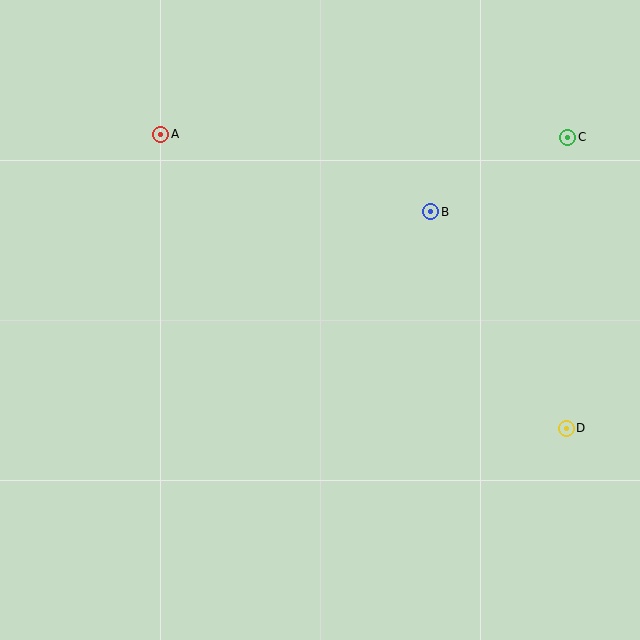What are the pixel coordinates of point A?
Point A is at (161, 134).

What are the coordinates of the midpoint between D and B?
The midpoint between D and B is at (498, 320).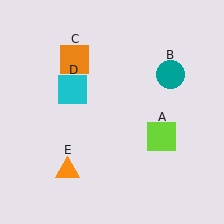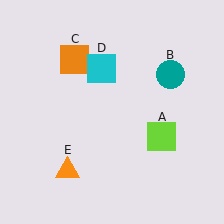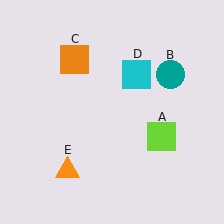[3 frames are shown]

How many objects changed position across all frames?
1 object changed position: cyan square (object D).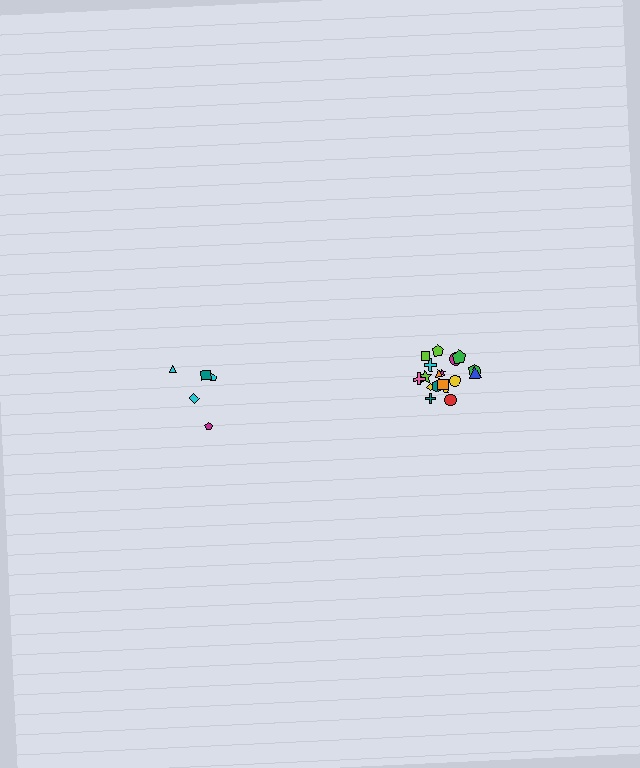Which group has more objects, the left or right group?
The right group.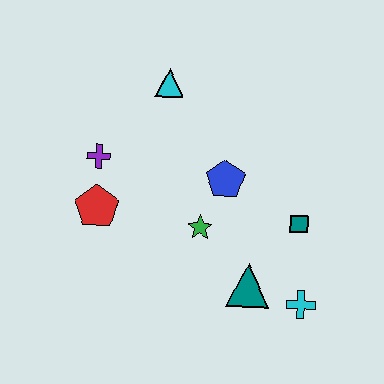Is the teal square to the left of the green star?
No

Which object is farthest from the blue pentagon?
The cyan cross is farthest from the blue pentagon.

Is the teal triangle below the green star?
Yes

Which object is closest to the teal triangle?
The cyan cross is closest to the teal triangle.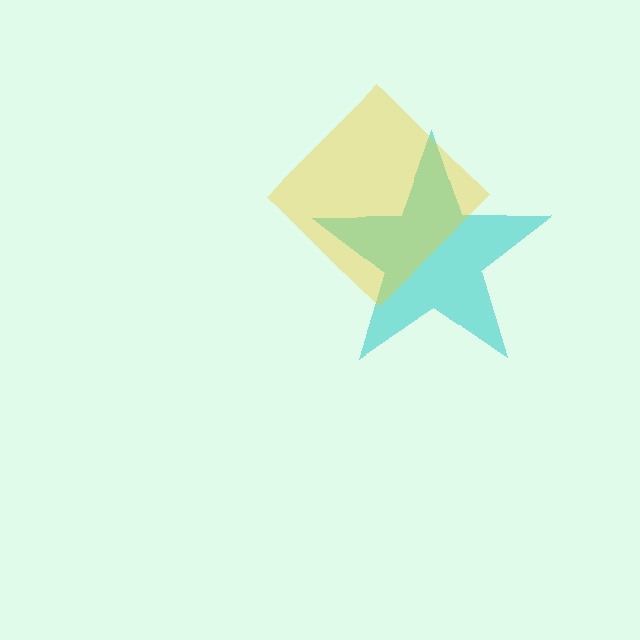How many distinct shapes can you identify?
There are 2 distinct shapes: a cyan star, a yellow diamond.